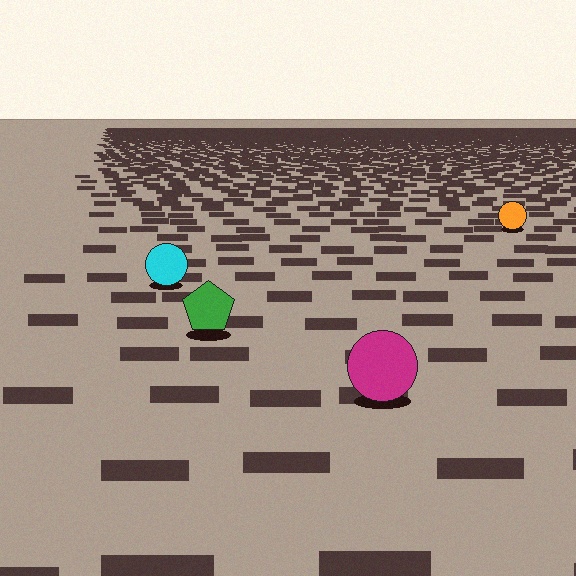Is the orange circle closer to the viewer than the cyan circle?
No. The cyan circle is closer — you can tell from the texture gradient: the ground texture is coarser near it.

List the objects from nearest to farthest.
From nearest to farthest: the magenta circle, the green pentagon, the cyan circle, the orange circle.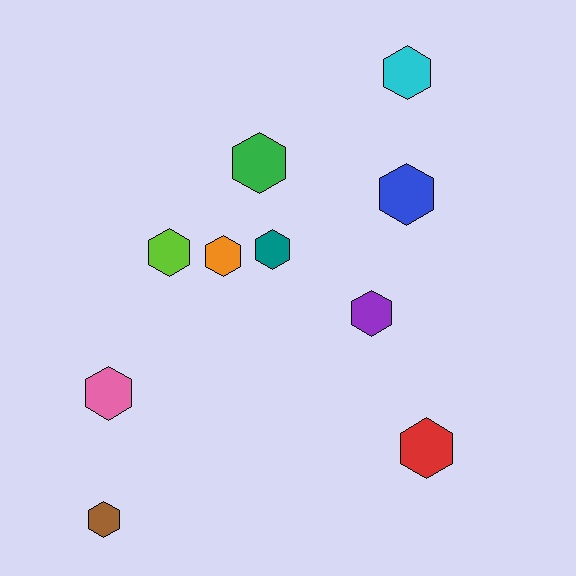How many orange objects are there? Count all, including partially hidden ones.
There is 1 orange object.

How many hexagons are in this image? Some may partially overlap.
There are 10 hexagons.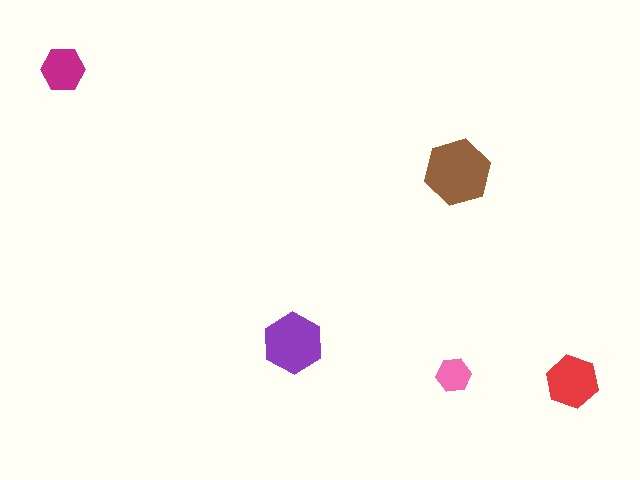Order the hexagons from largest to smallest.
the brown one, the purple one, the red one, the magenta one, the pink one.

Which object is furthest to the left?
The magenta hexagon is leftmost.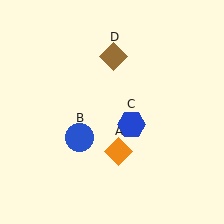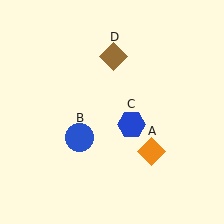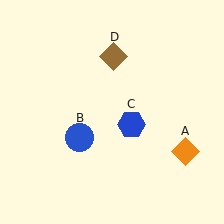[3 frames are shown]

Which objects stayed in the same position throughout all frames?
Blue circle (object B) and blue hexagon (object C) and brown diamond (object D) remained stationary.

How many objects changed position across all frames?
1 object changed position: orange diamond (object A).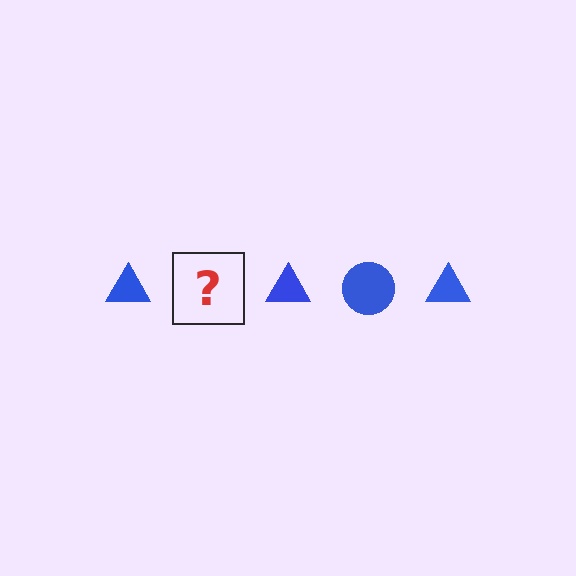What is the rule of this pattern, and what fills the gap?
The rule is that the pattern cycles through triangle, circle shapes in blue. The gap should be filled with a blue circle.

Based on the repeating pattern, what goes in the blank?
The blank should be a blue circle.